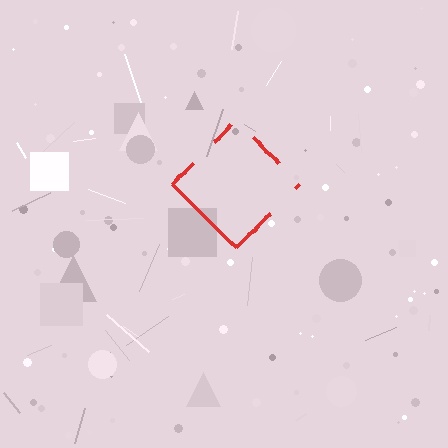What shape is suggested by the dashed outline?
The dashed outline suggests a diamond.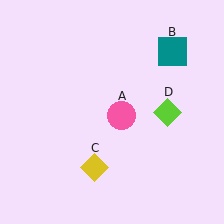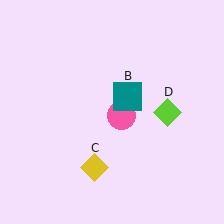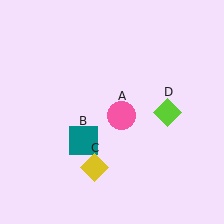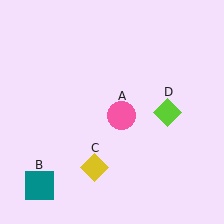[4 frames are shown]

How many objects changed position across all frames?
1 object changed position: teal square (object B).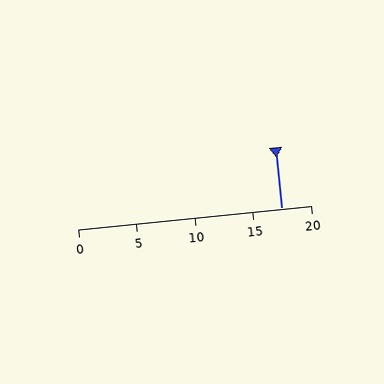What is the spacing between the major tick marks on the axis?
The major ticks are spaced 5 apart.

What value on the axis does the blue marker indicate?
The marker indicates approximately 17.5.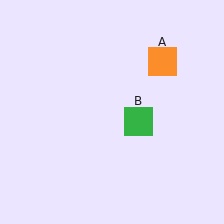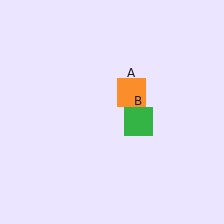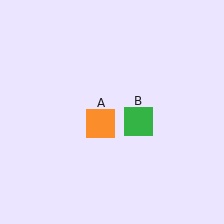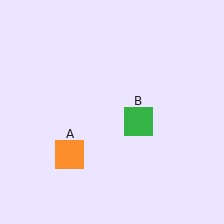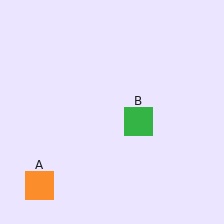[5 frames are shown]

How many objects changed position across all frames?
1 object changed position: orange square (object A).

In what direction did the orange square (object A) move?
The orange square (object A) moved down and to the left.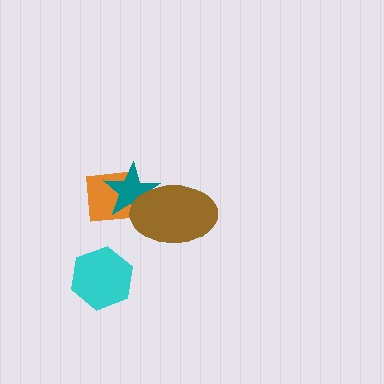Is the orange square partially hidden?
Yes, it is partially covered by another shape.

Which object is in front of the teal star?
The brown ellipse is in front of the teal star.